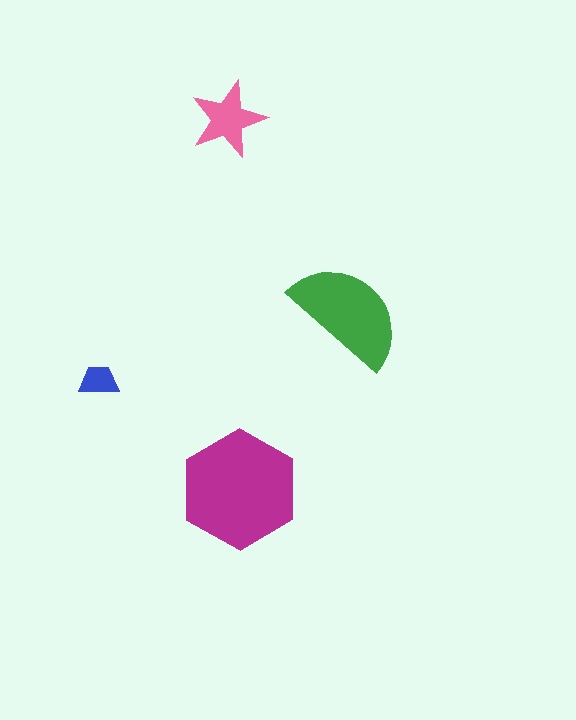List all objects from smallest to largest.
The blue trapezoid, the pink star, the green semicircle, the magenta hexagon.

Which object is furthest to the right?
The green semicircle is rightmost.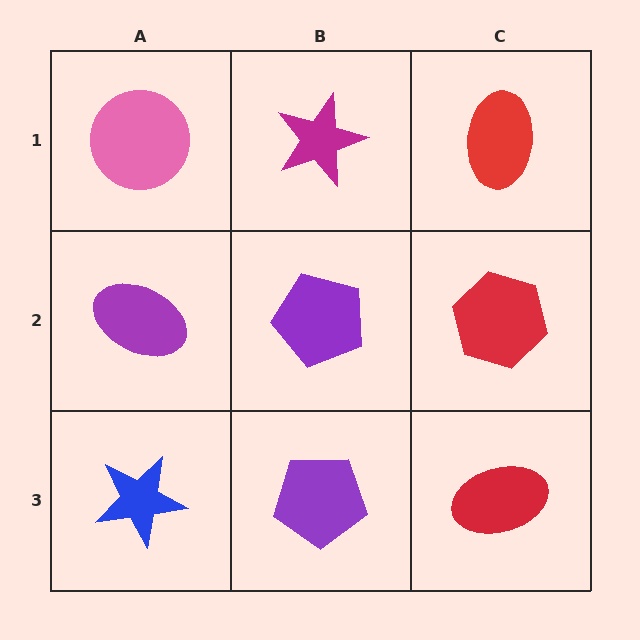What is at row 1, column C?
A red ellipse.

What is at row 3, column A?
A blue star.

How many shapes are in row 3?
3 shapes.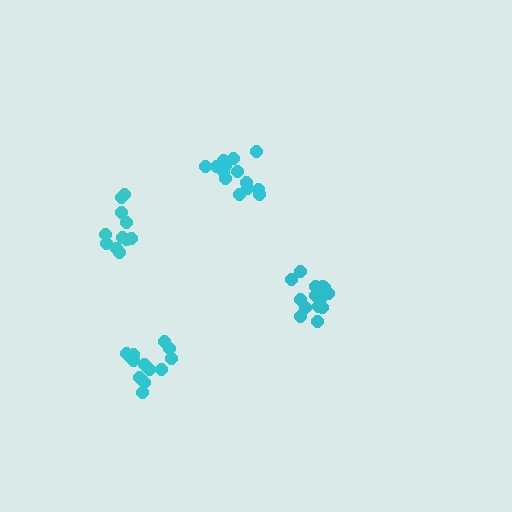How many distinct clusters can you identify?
There are 4 distinct clusters.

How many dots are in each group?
Group 1: 15 dots, Group 2: 14 dots, Group 3: 16 dots, Group 4: 11 dots (56 total).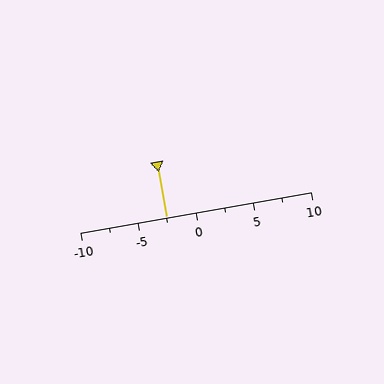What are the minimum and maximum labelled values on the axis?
The axis runs from -10 to 10.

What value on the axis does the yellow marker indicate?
The marker indicates approximately -2.5.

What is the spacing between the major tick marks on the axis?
The major ticks are spaced 5 apart.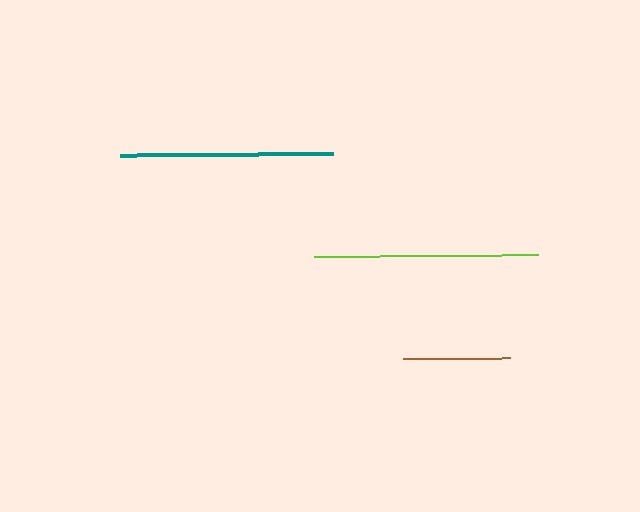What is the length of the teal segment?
The teal segment is approximately 213 pixels long.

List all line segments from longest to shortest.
From longest to shortest: lime, teal, brown.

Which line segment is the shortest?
The brown line is the shortest at approximately 107 pixels.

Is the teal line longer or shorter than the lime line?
The lime line is longer than the teal line.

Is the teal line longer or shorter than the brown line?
The teal line is longer than the brown line.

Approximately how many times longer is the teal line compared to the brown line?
The teal line is approximately 2.0 times the length of the brown line.